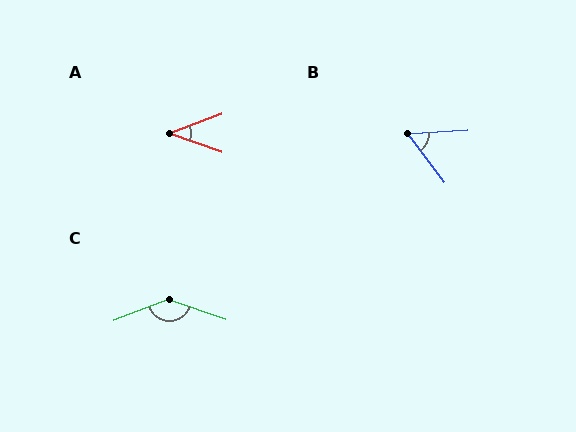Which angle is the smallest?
A, at approximately 39 degrees.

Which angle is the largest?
C, at approximately 140 degrees.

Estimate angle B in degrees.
Approximately 56 degrees.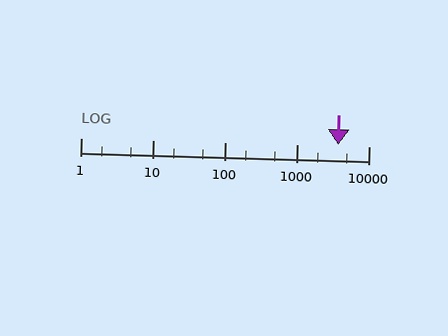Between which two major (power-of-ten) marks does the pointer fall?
The pointer is between 1000 and 10000.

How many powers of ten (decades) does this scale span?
The scale spans 4 decades, from 1 to 10000.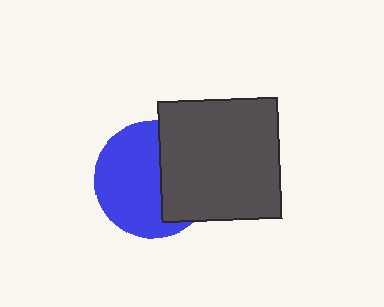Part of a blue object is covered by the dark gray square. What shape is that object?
It is a circle.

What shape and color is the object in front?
The object in front is a dark gray square.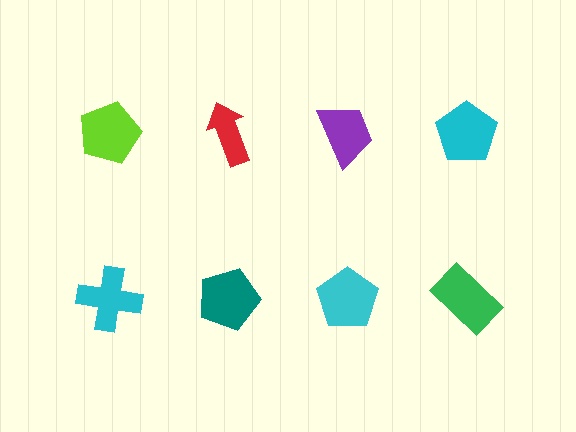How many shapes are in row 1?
4 shapes.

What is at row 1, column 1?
A lime pentagon.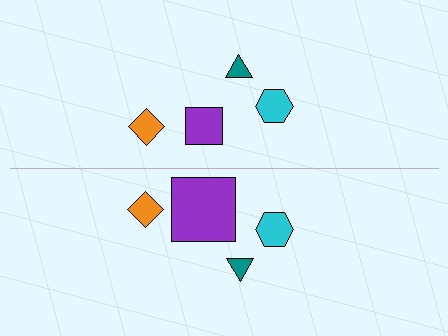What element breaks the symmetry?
The purple square on the bottom side has a different size than its mirror counterpart.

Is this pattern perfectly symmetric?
No, the pattern is not perfectly symmetric. The purple square on the bottom side has a different size than its mirror counterpart.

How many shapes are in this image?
There are 8 shapes in this image.